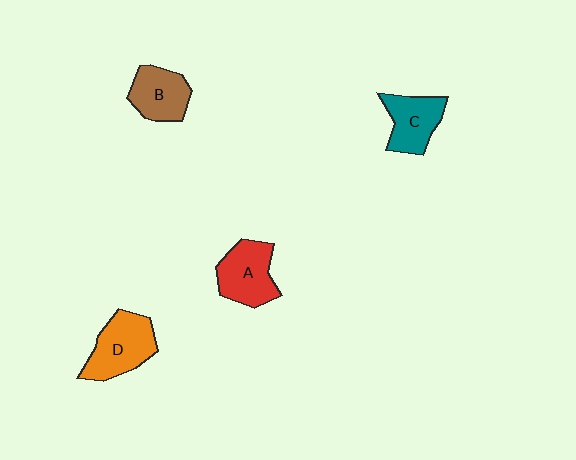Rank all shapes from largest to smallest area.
From largest to smallest: D (orange), A (red), C (teal), B (brown).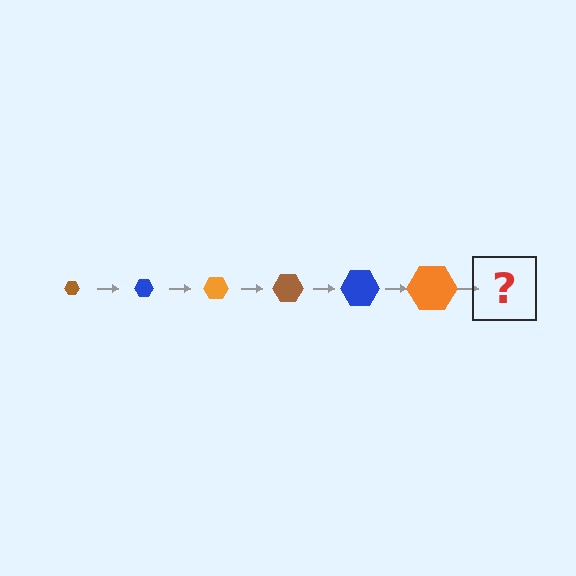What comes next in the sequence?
The next element should be a brown hexagon, larger than the previous one.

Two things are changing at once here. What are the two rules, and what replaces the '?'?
The two rules are that the hexagon grows larger each step and the color cycles through brown, blue, and orange. The '?' should be a brown hexagon, larger than the previous one.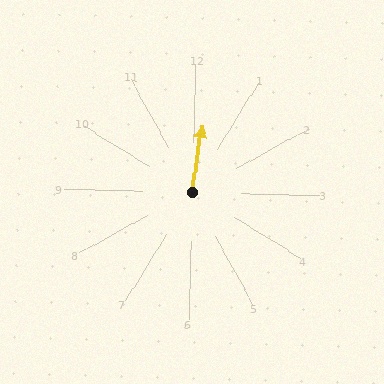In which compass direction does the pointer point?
North.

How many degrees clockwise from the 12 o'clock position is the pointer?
Approximately 7 degrees.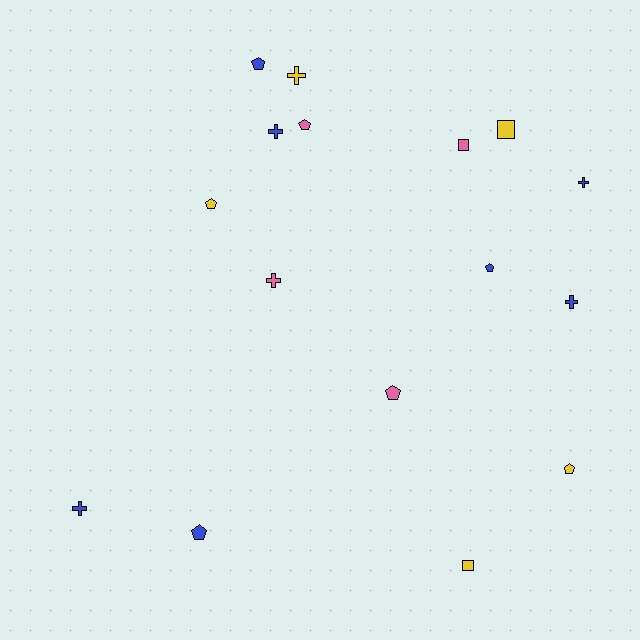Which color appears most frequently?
Blue, with 7 objects.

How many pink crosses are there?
There is 1 pink cross.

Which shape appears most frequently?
Pentagon, with 7 objects.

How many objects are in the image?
There are 16 objects.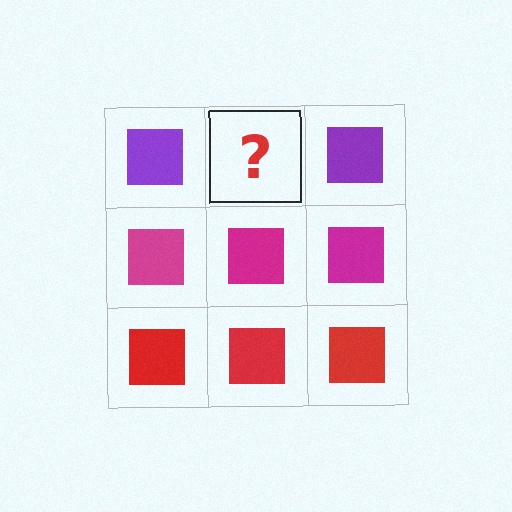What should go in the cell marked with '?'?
The missing cell should contain a purple square.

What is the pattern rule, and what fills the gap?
The rule is that each row has a consistent color. The gap should be filled with a purple square.